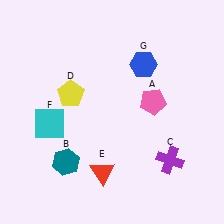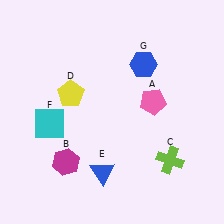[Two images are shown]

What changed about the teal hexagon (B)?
In Image 1, B is teal. In Image 2, it changed to magenta.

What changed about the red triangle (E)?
In Image 1, E is red. In Image 2, it changed to blue.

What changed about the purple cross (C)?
In Image 1, C is purple. In Image 2, it changed to lime.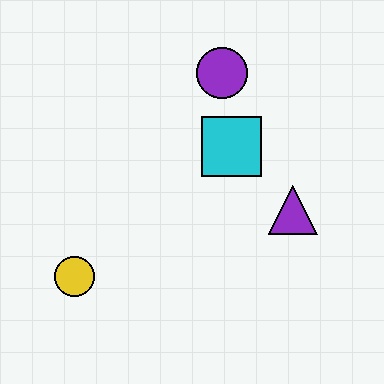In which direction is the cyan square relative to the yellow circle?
The cyan square is to the right of the yellow circle.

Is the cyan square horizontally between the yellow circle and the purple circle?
No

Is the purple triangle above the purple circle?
No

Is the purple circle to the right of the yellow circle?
Yes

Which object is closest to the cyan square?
The purple circle is closest to the cyan square.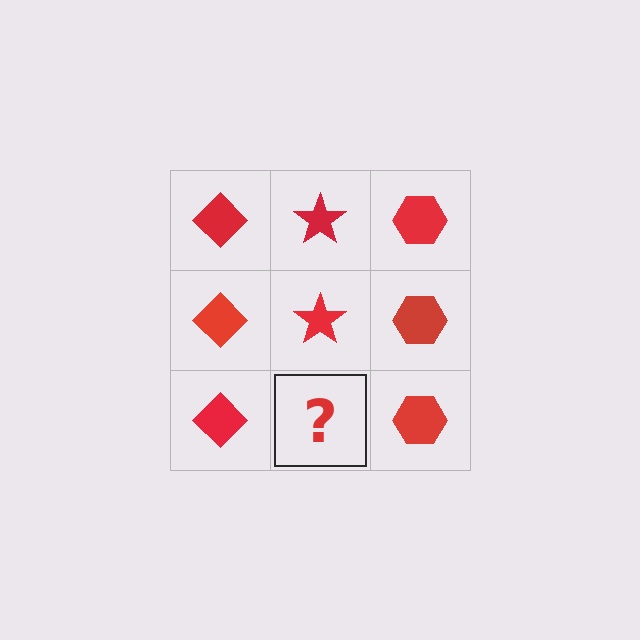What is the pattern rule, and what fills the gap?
The rule is that each column has a consistent shape. The gap should be filled with a red star.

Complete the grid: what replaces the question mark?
The question mark should be replaced with a red star.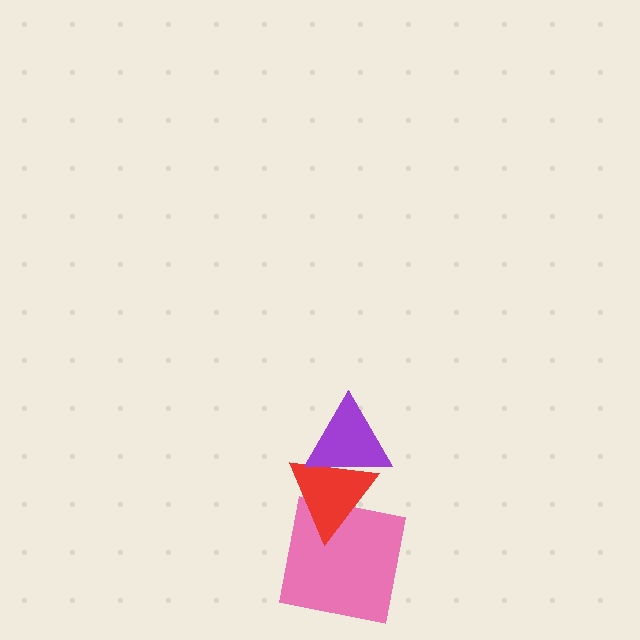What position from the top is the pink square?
The pink square is 3rd from the top.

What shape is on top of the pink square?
The red triangle is on top of the pink square.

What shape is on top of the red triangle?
The purple triangle is on top of the red triangle.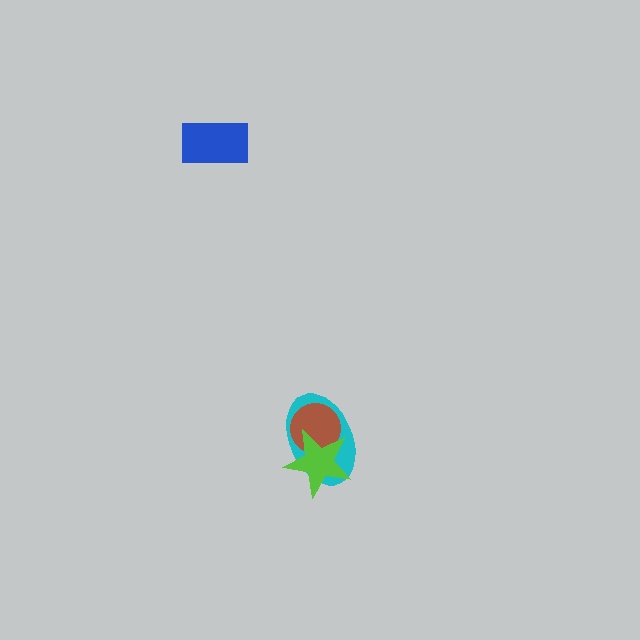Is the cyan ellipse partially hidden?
Yes, it is partially covered by another shape.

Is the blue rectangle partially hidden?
No, no other shape covers it.